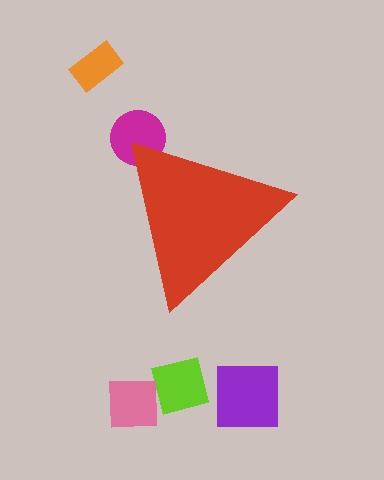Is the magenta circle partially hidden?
Yes, the magenta circle is partially hidden behind the red triangle.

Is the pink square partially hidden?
No, the pink square is fully visible.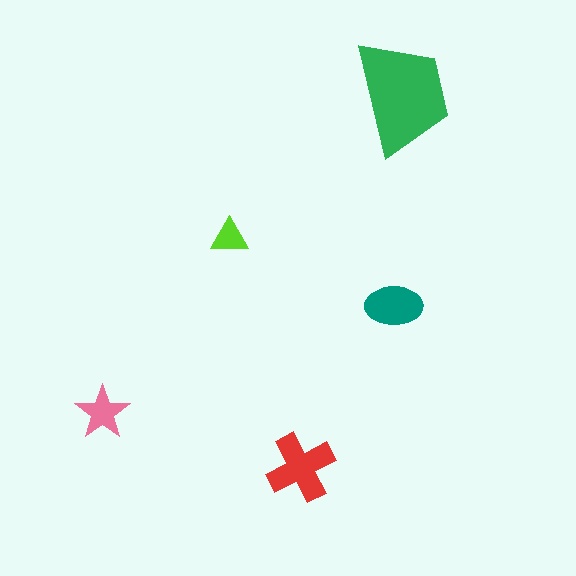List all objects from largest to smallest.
The green trapezoid, the red cross, the teal ellipse, the pink star, the lime triangle.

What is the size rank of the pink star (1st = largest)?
4th.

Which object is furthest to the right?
The green trapezoid is rightmost.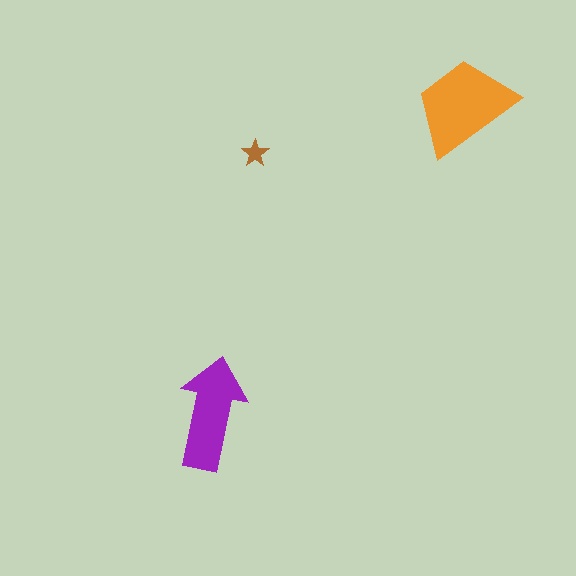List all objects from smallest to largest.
The brown star, the purple arrow, the orange trapezoid.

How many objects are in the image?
There are 3 objects in the image.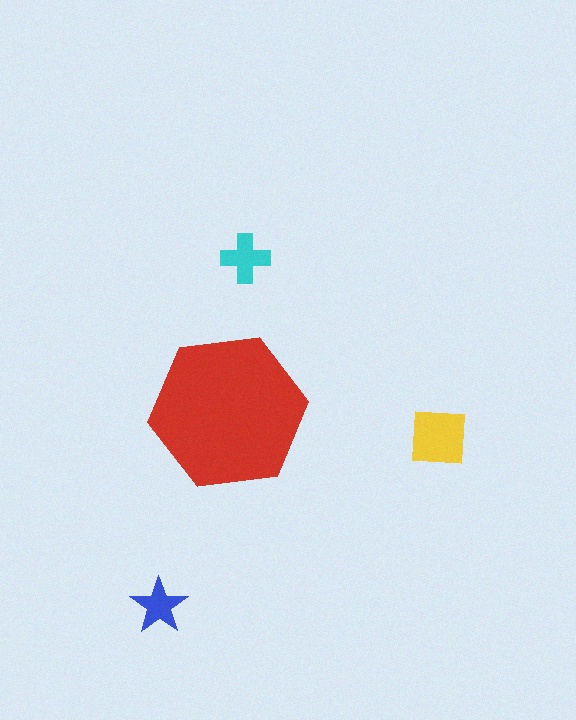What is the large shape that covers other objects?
A red hexagon.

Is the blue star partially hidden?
No, the blue star is fully visible.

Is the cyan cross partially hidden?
No, the cyan cross is fully visible.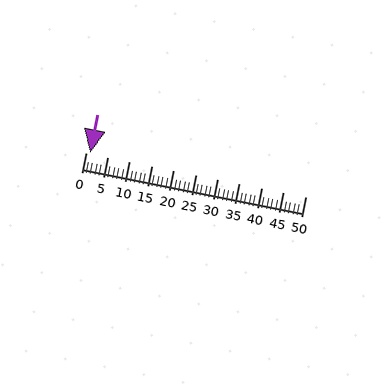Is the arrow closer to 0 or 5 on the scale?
The arrow is closer to 0.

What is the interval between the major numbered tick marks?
The major tick marks are spaced 5 units apart.